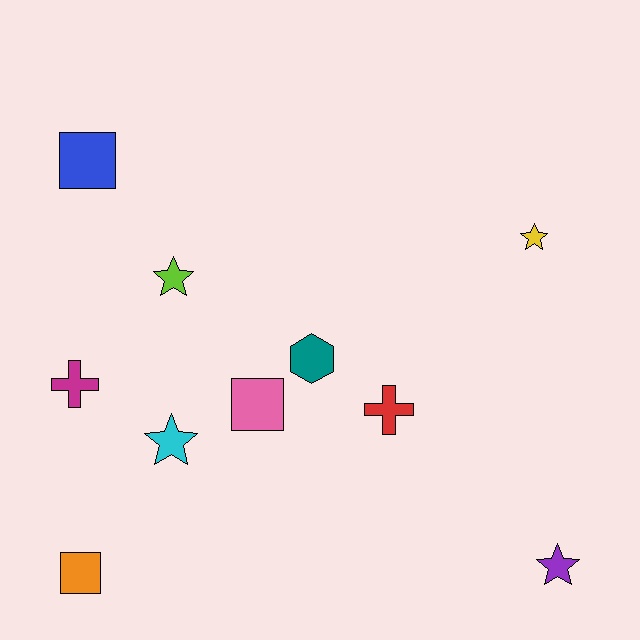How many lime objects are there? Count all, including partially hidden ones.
There is 1 lime object.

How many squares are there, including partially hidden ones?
There are 3 squares.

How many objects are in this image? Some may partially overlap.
There are 10 objects.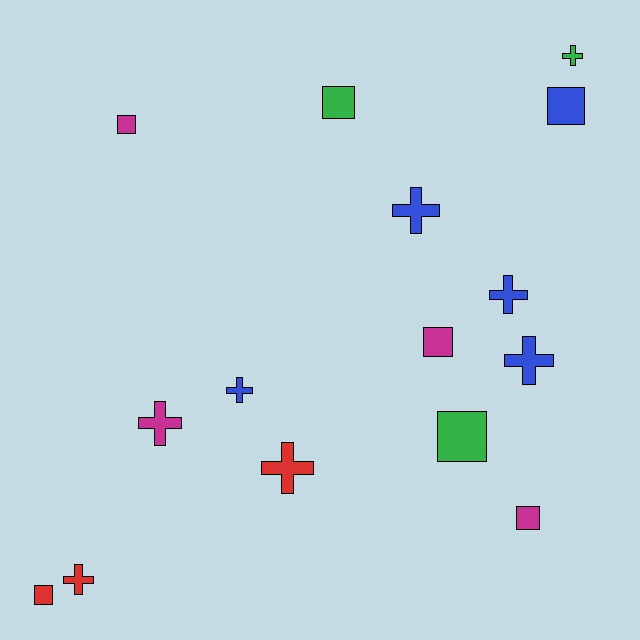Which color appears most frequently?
Blue, with 5 objects.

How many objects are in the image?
There are 15 objects.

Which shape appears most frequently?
Cross, with 8 objects.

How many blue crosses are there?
There are 4 blue crosses.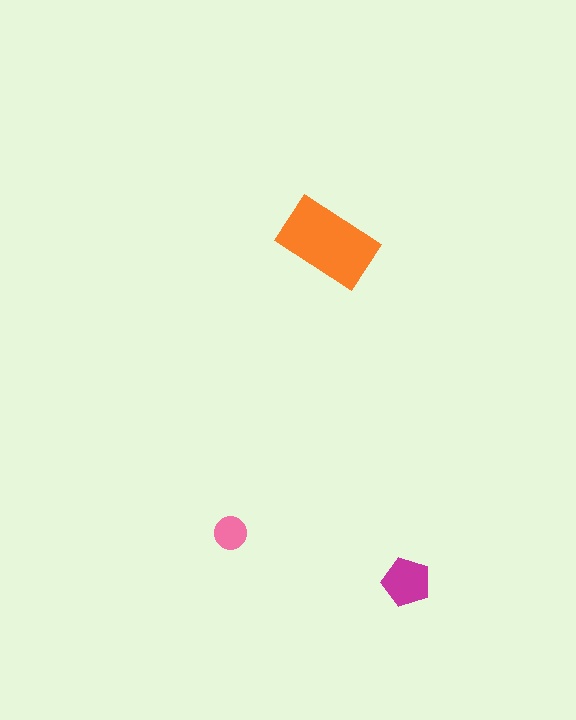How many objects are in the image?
There are 3 objects in the image.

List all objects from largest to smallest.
The orange rectangle, the magenta pentagon, the pink circle.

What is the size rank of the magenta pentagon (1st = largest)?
2nd.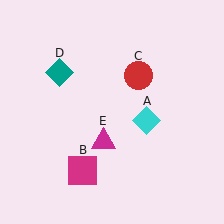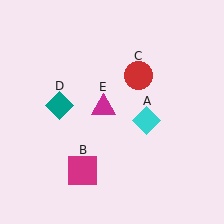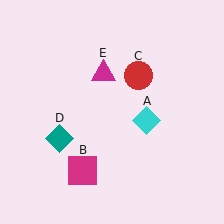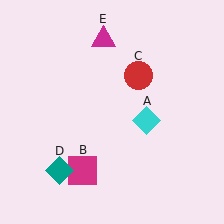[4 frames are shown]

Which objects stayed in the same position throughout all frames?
Cyan diamond (object A) and magenta square (object B) and red circle (object C) remained stationary.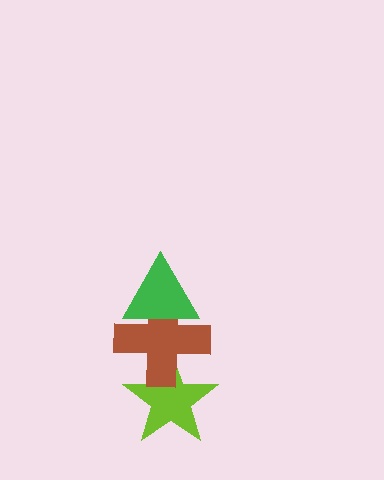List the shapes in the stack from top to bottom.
From top to bottom: the green triangle, the brown cross, the lime star.